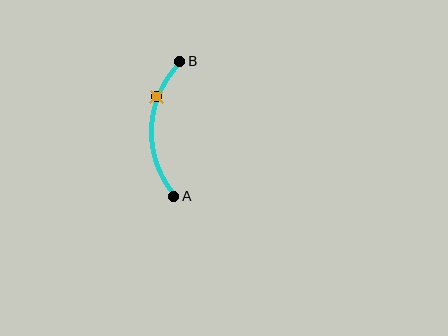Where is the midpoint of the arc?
The arc midpoint is the point on the curve farthest from the straight line joining A and B. It sits to the left of that line.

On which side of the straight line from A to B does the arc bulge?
The arc bulges to the left of the straight line connecting A and B.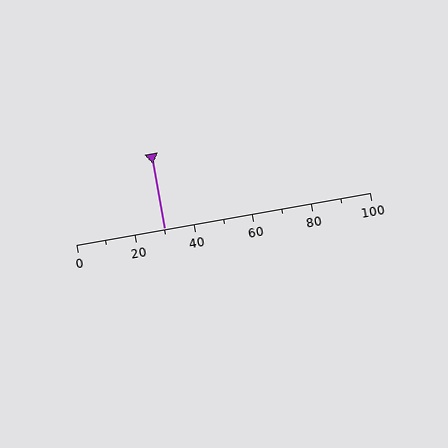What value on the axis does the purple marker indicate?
The marker indicates approximately 30.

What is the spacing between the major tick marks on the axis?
The major ticks are spaced 20 apart.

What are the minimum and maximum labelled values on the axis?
The axis runs from 0 to 100.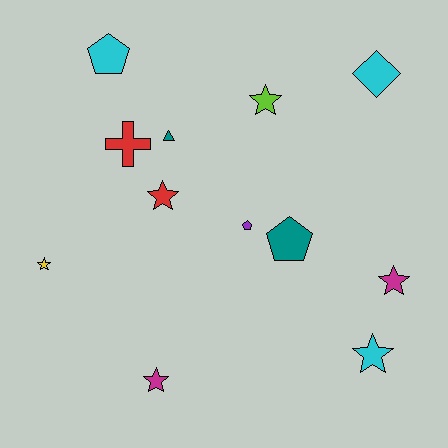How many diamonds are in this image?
There is 1 diamond.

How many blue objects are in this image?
There are no blue objects.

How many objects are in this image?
There are 12 objects.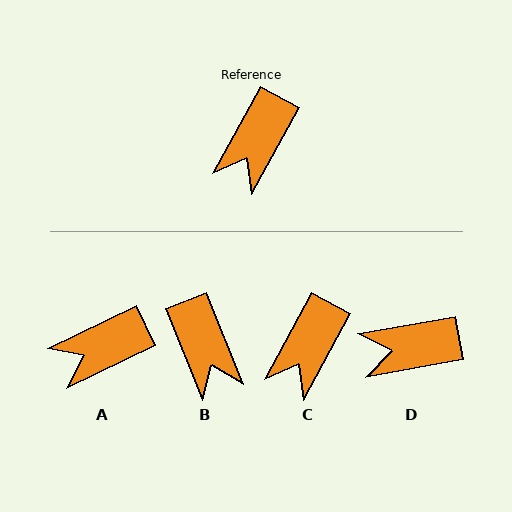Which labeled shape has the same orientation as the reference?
C.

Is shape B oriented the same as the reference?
No, it is off by about 50 degrees.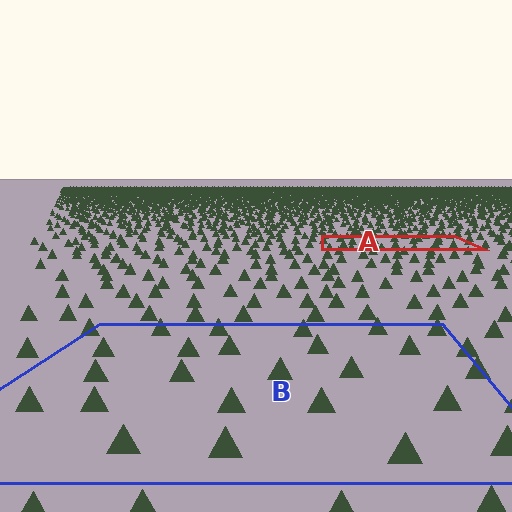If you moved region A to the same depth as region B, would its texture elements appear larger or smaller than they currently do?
They would appear larger. At a closer depth, the same texture elements are projected at a bigger on-screen size.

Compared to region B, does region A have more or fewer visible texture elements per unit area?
Region A has more texture elements per unit area — they are packed more densely because it is farther away.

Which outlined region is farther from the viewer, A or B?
Region A is farther from the viewer — the texture elements inside it appear smaller and more densely packed.